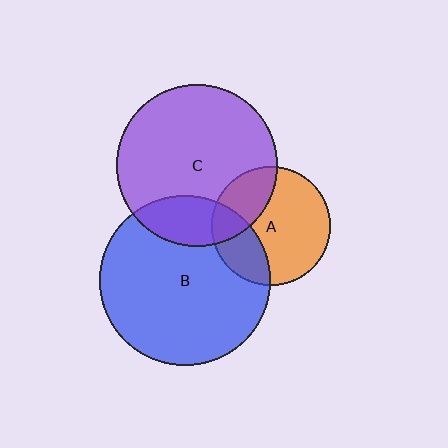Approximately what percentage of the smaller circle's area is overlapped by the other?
Approximately 25%.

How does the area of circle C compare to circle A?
Approximately 1.8 times.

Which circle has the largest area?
Circle B (blue).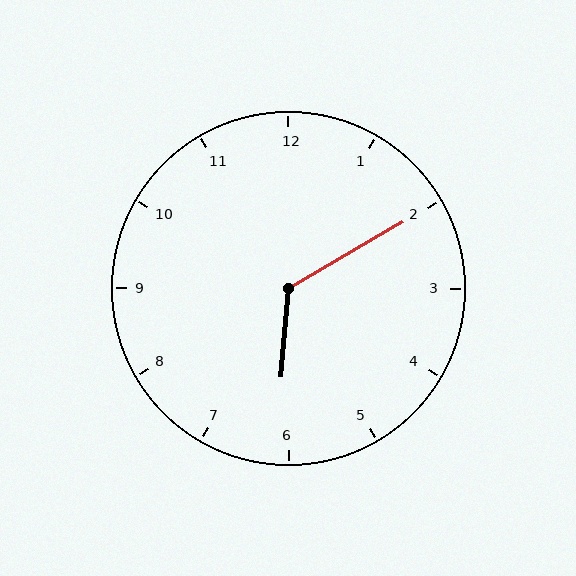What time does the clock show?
6:10.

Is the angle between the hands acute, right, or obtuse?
It is obtuse.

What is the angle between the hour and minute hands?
Approximately 125 degrees.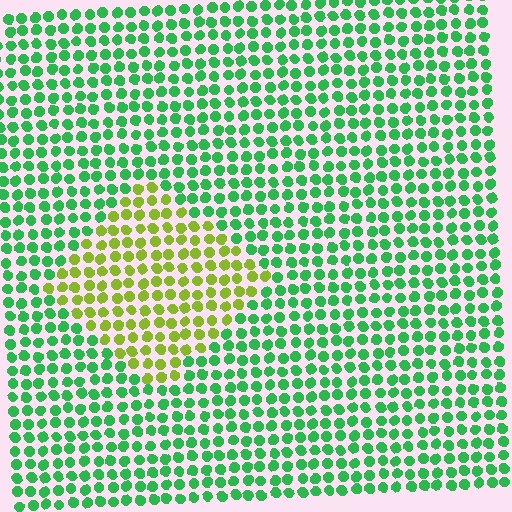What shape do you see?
I see a diamond.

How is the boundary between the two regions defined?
The boundary is defined purely by a slight shift in hue (about 54 degrees). Spacing, size, and orientation are identical on both sides.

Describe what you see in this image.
The image is filled with small green elements in a uniform arrangement. A diamond-shaped region is visible where the elements are tinted to a slightly different hue, forming a subtle color boundary.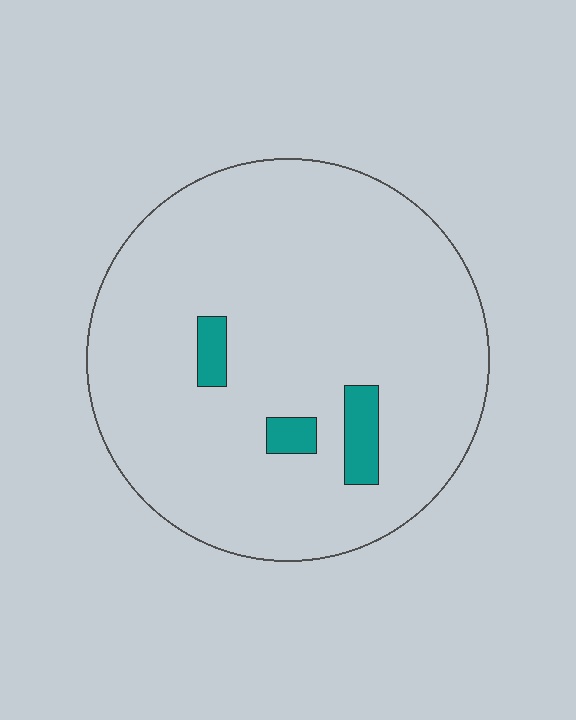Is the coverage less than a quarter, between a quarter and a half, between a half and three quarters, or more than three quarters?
Less than a quarter.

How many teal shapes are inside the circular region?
3.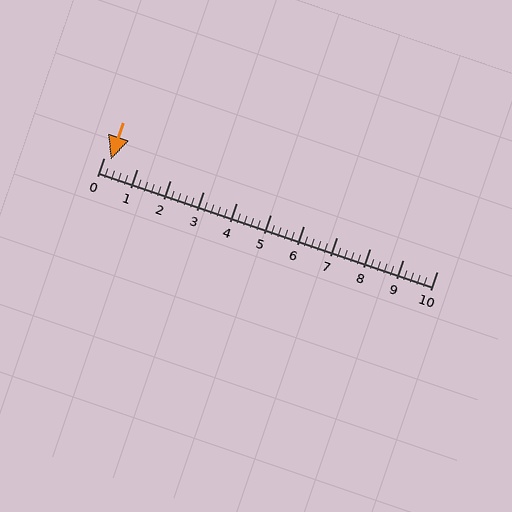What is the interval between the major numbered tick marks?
The major tick marks are spaced 1 units apart.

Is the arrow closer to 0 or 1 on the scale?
The arrow is closer to 0.